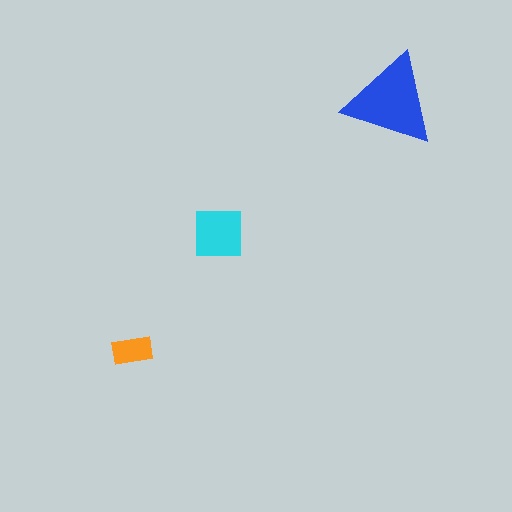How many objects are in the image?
There are 3 objects in the image.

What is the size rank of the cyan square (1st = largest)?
2nd.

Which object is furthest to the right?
The blue triangle is rightmost.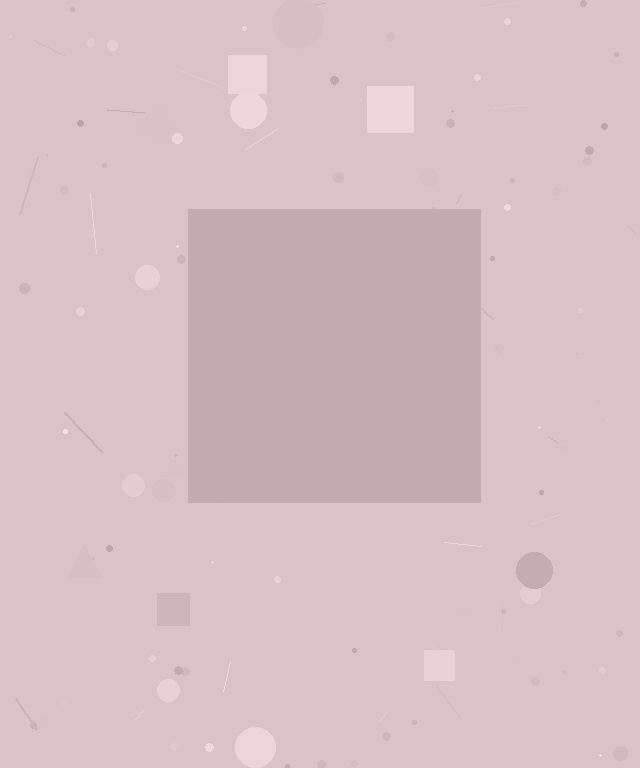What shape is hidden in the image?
A square is hidden in the image.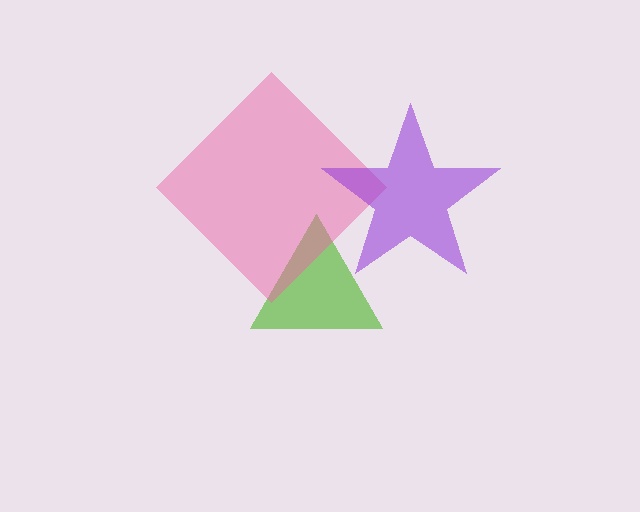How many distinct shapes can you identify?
There are 3 distinct shapes: a lime triangle, a pink diamond, a purple star.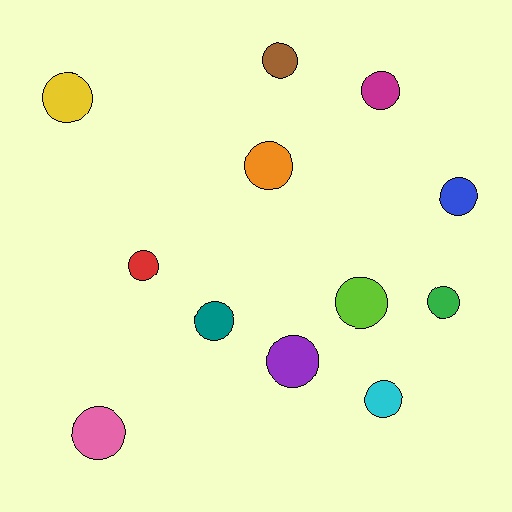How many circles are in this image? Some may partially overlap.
There are 12 circles.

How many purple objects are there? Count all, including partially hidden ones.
There is 1 purple object.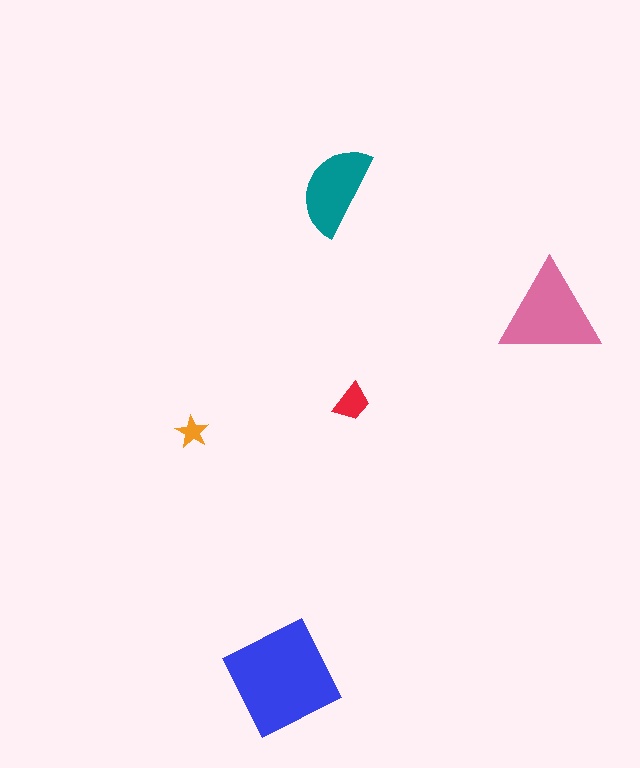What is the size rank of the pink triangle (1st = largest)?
2nd.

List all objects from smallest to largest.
The orange star, the red trapezoid, the teal semicircle, the pink triangle, the blue square.